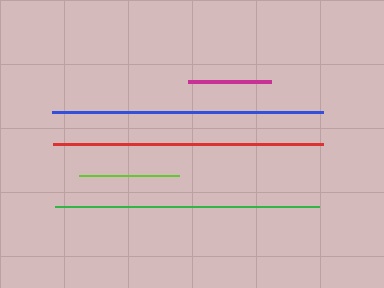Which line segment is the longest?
The blue line is the longest at approximately 271 pixels.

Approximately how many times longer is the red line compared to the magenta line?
The red line is approximately 3.2 times the length of the magenta line.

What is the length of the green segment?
The green segment is approximately 264 pixels long.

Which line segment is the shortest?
The magenta line is the shortest at approximately 83 pixels.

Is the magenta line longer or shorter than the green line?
The green line is longer than the magenta line.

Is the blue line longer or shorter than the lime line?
The blue line is longer than the lime line.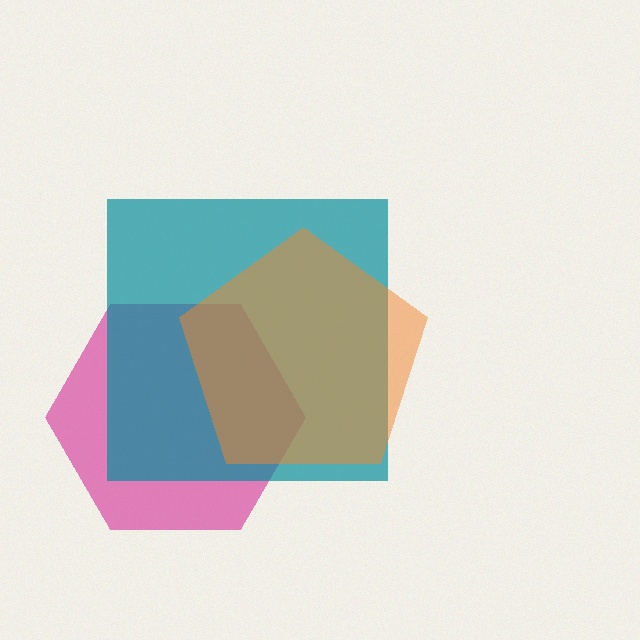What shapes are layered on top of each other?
The layered shapes are: a magenta hexagon, a teal square, an orange pentagon.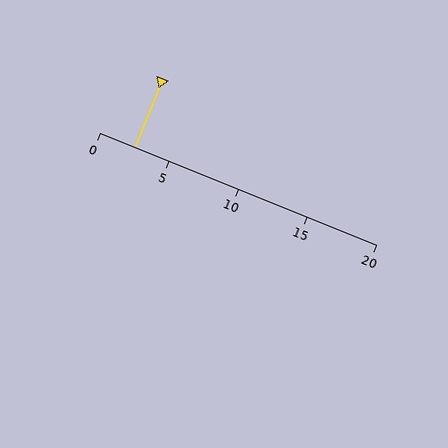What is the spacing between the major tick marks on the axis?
The major ticks are spaced 5 apart.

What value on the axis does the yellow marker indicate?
The marker indicates approximately 2.5.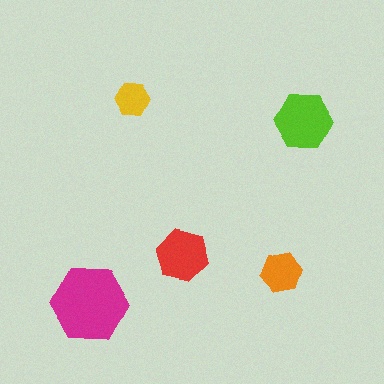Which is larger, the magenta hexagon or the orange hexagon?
The magenta one.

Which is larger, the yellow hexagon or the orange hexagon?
The orange one.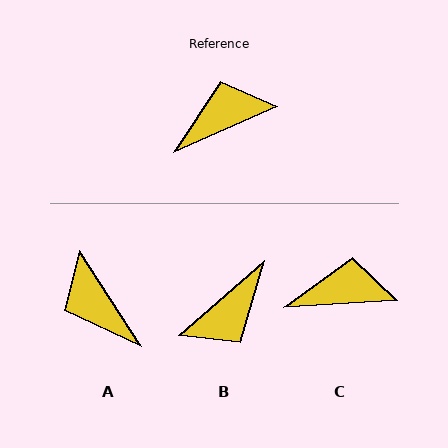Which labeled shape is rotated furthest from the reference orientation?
B, about 163 degrees away.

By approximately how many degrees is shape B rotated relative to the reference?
Approximately 163 degrees clockwise.